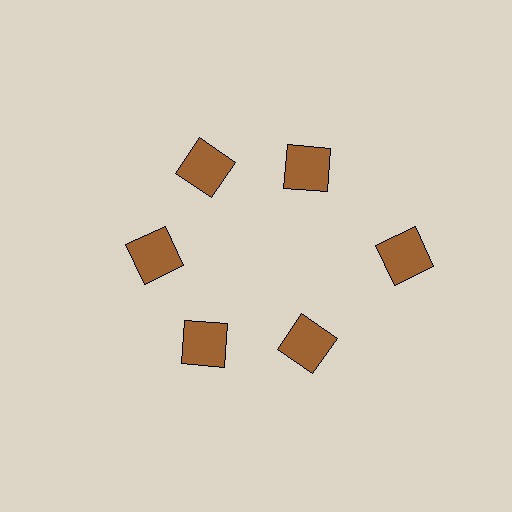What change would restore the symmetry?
The symmetry would be restored by moving it inward, back onto the ring so that all 6 squares sit at equal angles and equal distance from the center.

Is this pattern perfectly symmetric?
No. The 6 brown squares are arranged in a ring, but one element near the 3 o'clock position is pushed outward from the center, breaking the 6-fold rotational symmetry.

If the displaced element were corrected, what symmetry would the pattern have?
It would have 6-fold rotational symmetry — the pattern would map onto itself every 60 degrees.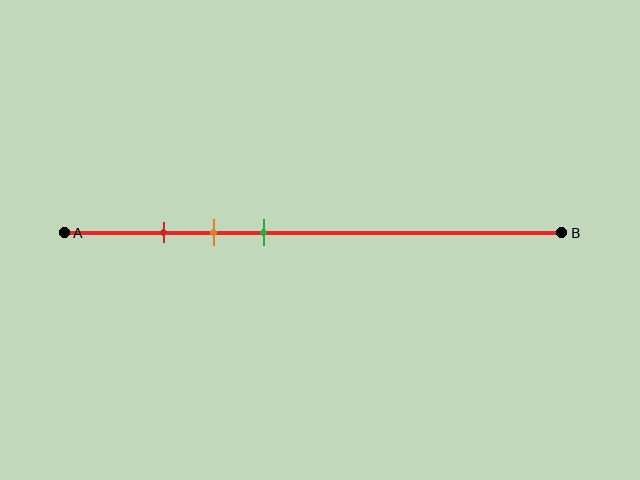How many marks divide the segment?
There are 3 marks dividing the segment.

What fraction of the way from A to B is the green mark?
The green mark is approximately 40% (0.4) of the way from A to B.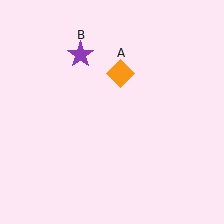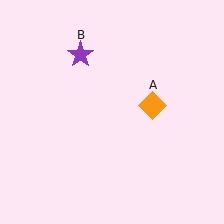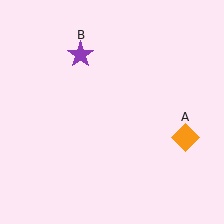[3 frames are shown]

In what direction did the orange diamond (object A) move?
The orange diamond (object A) moved down and to the right.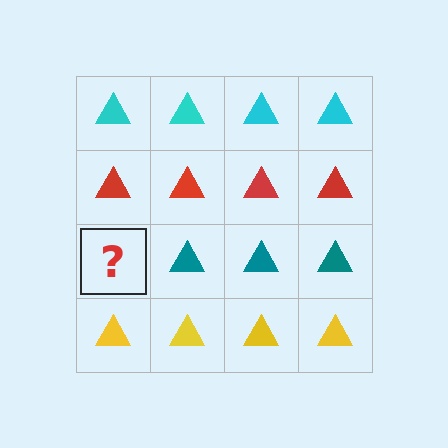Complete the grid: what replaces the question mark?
The question mark should be replaced with a teal triangle.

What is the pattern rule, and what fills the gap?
The rule is that each row has a consistent color. The gap should be filled with a teal triangle.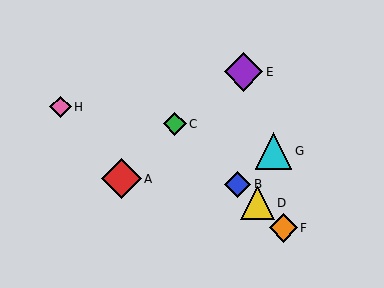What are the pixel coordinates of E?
Object E is at (243, 72).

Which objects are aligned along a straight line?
Objects B, C, D, F are aligned along a straight line.